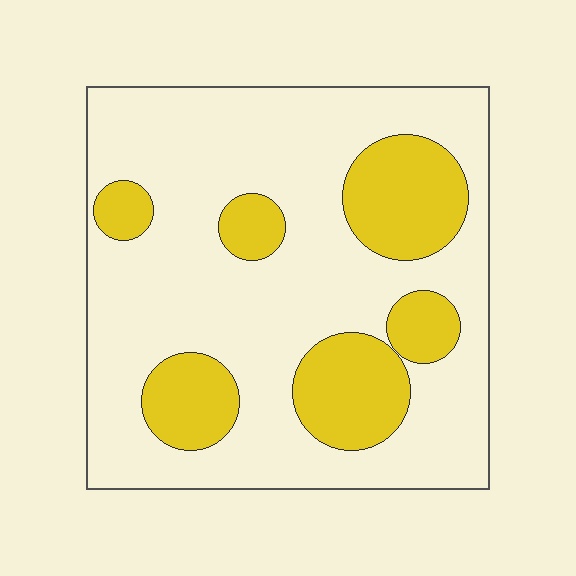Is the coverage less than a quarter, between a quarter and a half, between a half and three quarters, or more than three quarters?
Between a quarter and a half.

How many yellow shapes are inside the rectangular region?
6.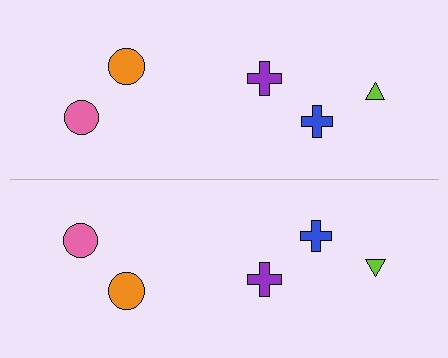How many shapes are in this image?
There are 10 shapes in this image.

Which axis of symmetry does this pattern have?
The pattern has a horizontal axis of symmetry running through the center of the image.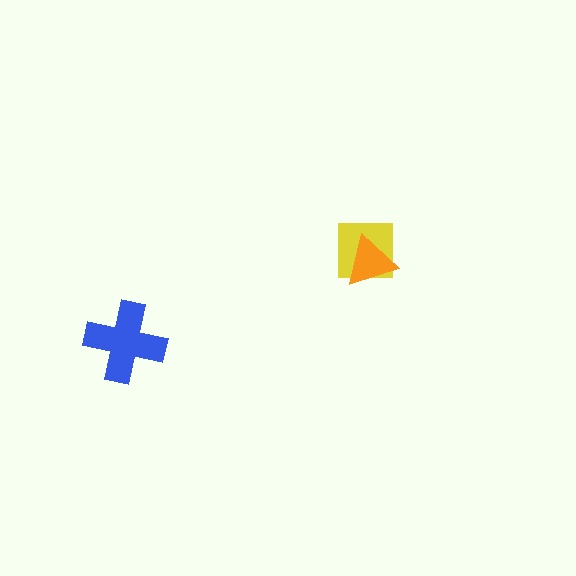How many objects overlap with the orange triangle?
1 object overlaps with the orange triangle.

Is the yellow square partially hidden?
Yes, it is partially covered by another shape.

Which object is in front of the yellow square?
The orange triangle is in front of the yellow square.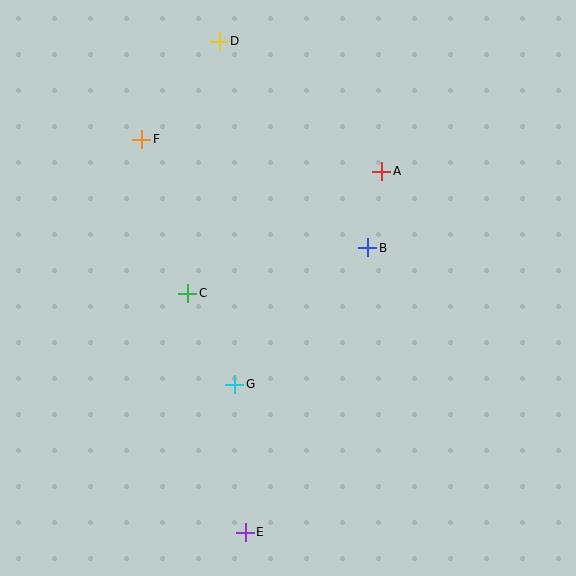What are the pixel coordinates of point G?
Point G is at (235, 384).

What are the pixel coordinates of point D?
Point D is at (219, 41).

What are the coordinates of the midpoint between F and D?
The midpoint between F and D is at (181, 90).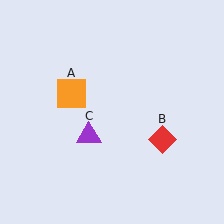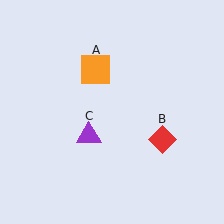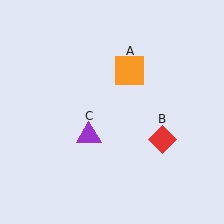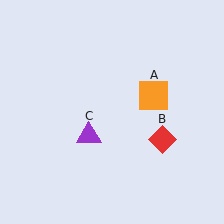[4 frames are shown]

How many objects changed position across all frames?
1 object changed position: orange square (object A).